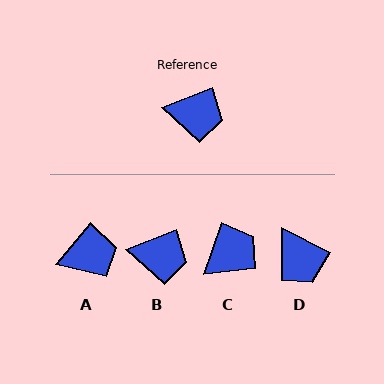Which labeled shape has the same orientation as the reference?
B.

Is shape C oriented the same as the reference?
No, it is off by about 49 degrees.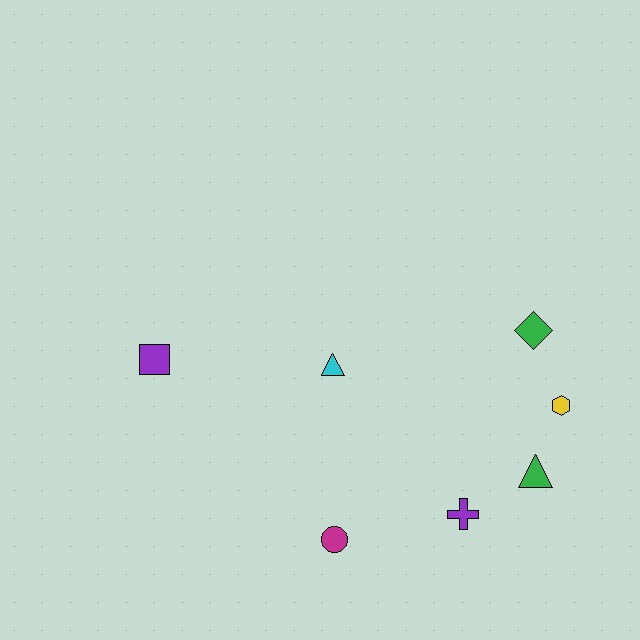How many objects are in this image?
There are 7 objects.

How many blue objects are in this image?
There are no blue objects.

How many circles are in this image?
There is 1 circle.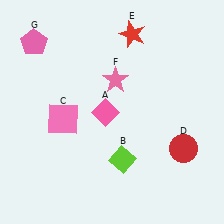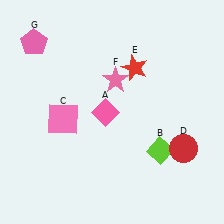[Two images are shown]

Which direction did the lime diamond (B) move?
The lime diamond (B) moved right.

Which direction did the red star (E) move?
The red star (E) moved down.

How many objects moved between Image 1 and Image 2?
2 objects moved between the two images.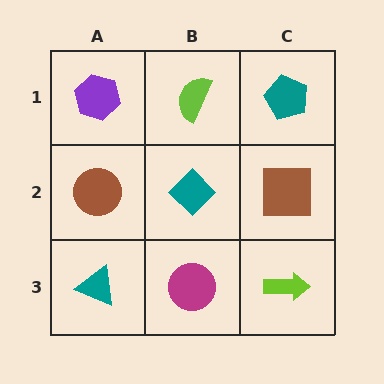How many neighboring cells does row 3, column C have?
2.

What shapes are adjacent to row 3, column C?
A brown square (row 2, column C), a magenta circle (row 3, column B).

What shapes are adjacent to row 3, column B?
A teal diamond (row 2, column B), a teal triangle (row 3, column A), a lime arrow (row 3, column C).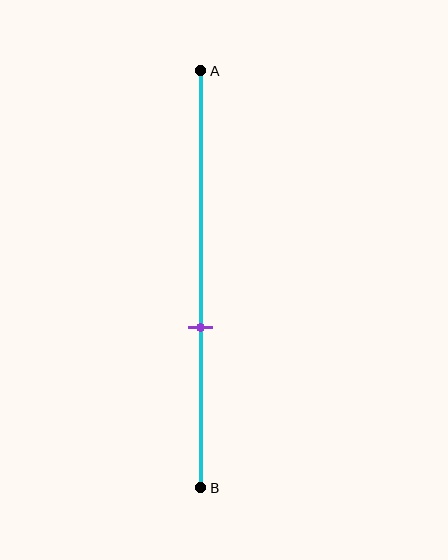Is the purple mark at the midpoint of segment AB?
No, the mark is at about 60% from A, not at the 50% midpoint.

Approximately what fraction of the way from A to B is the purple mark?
The purple mark is approximately 60% of the way from A to B.